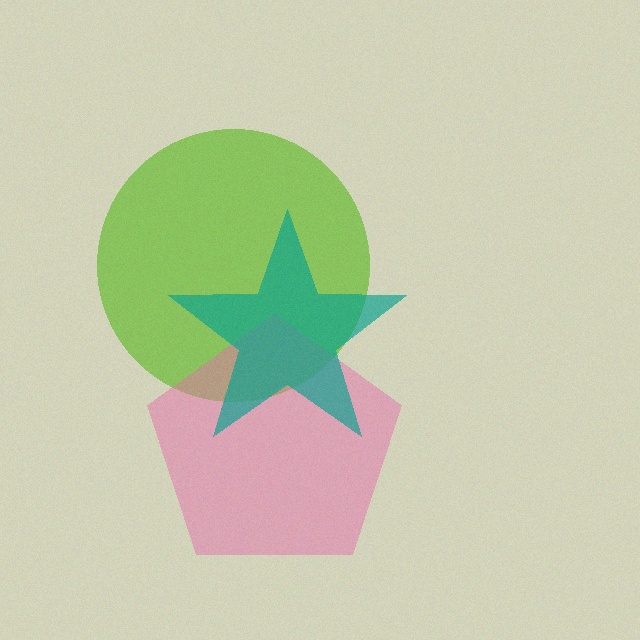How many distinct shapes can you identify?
There are 3 distinct shapes: a lime circle, a pink pentagon, a teal star.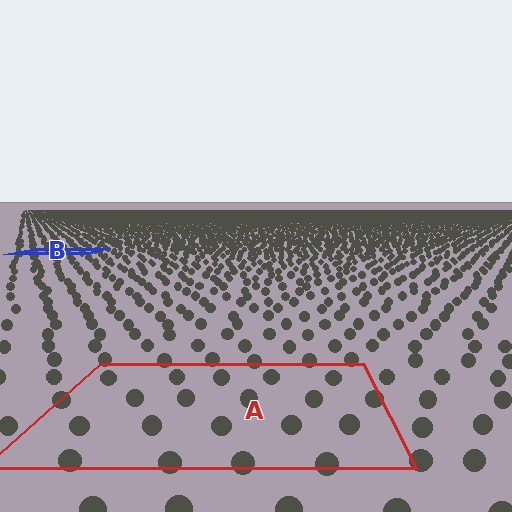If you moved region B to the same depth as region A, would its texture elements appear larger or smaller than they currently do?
They would appear larger. At a closer depth, the same texture elements are projected at a bigger on-screen size.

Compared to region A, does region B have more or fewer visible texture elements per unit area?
Region B has more texture elements per unit area — they are packed more densely because it is farther away.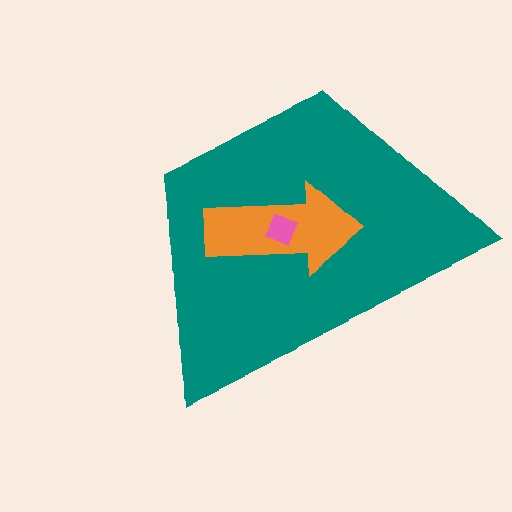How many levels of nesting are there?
3.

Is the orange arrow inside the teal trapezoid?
Yes.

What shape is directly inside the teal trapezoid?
The orange arrow.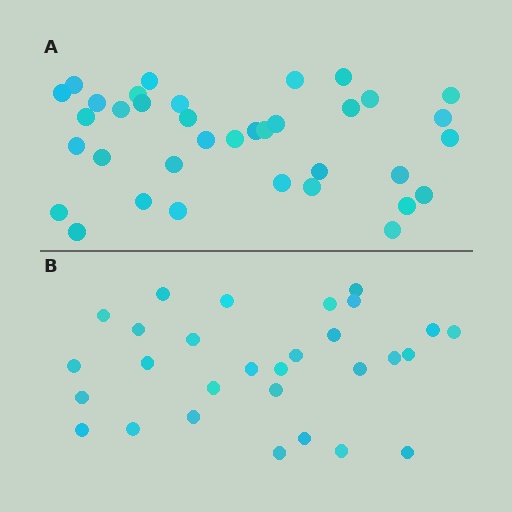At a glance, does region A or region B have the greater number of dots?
Region A (the top region) has more dots.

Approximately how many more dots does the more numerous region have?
Region A has roughly 8 or so more dots than region B.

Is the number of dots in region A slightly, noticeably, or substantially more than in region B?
Region A has only slightly more — the two regions are fairly close. The ratio is roughly 1.2 to 1.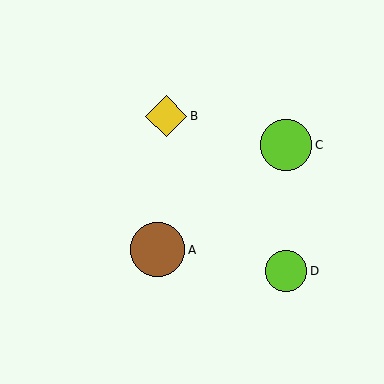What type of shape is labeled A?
Shape A is a brown circle.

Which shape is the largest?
The brown circle (labeled A) is the largest.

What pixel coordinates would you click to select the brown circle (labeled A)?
Click at (158, 250) to select the brown circle A.